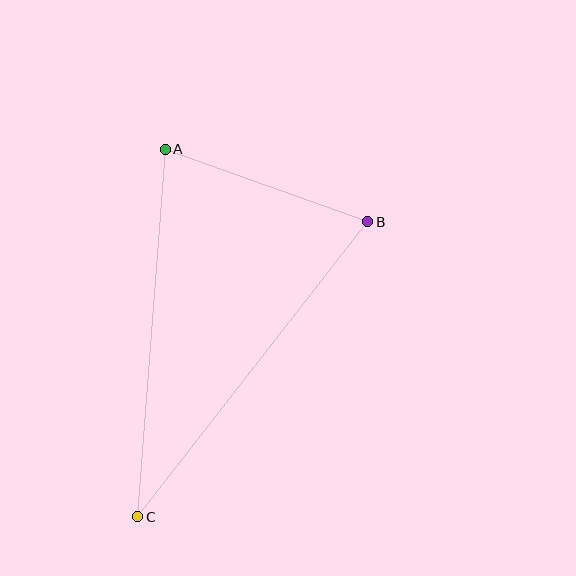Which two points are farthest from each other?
Points B and C are farthest from each other.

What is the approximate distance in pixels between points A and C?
The distance between A and C is approximately 368 pixels.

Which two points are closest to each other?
Points A and B are closest to each other.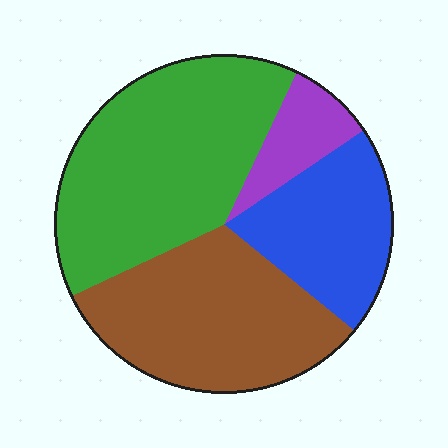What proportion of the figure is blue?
Blue covers 20% of the figure.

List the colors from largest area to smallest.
From largest to smallest: green, brown, blue, purple.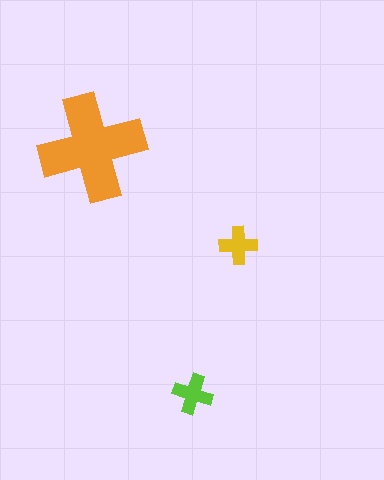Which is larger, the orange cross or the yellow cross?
The orange one.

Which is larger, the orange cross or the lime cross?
The orange one.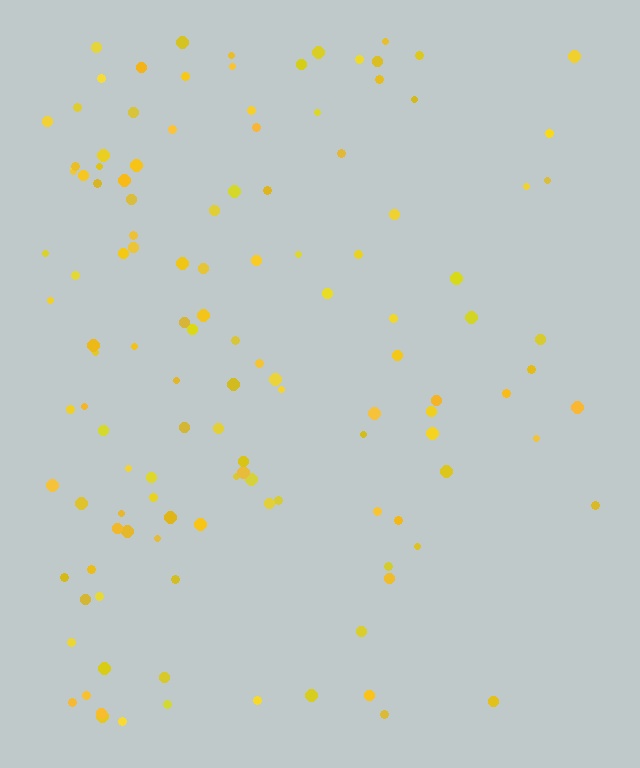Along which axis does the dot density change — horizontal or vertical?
Horizontal.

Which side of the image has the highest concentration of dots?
The left.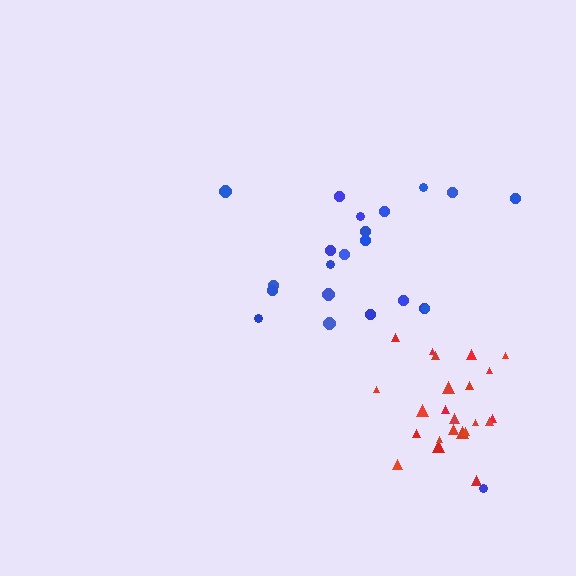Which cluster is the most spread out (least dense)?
Blue.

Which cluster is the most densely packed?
Red.